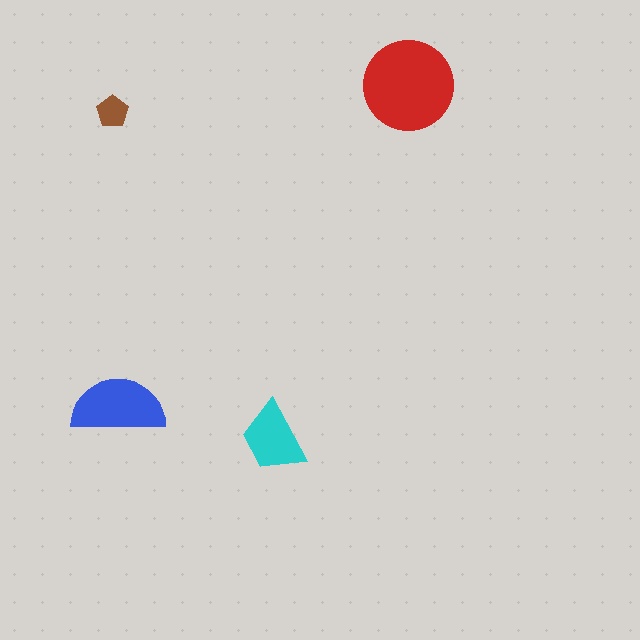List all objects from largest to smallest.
The red circle, the blue semicircle, the cyan trapezoid, the brown pentagon.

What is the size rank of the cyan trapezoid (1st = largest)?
3rd.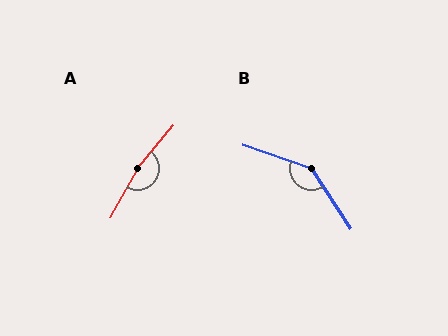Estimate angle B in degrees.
Approximately 142 degrees.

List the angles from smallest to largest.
B (142°), A (168°).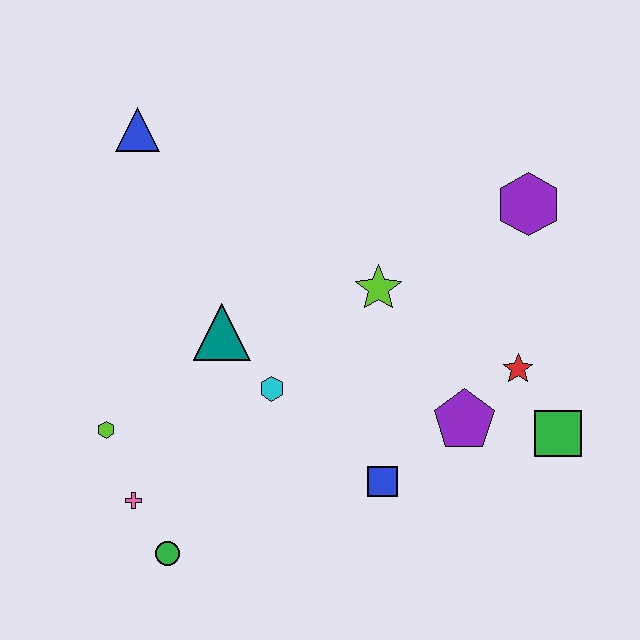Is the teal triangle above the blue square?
Yes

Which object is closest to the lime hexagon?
The pink cross is closest to the lime hexagon.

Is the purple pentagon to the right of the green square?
No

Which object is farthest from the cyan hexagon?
The purple hexagon is farthest from the cyan hexagon.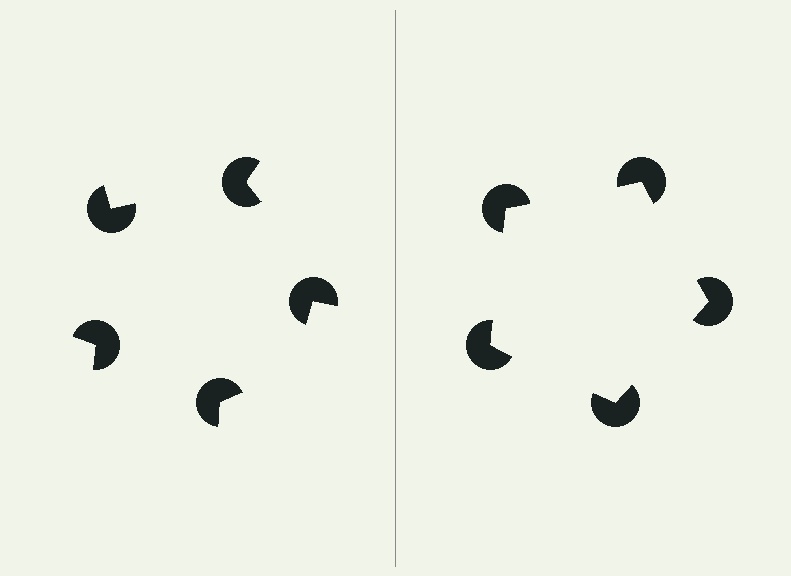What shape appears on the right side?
An illusory pentagon.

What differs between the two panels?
The pac-man discs are positioned identically on both sides; only the wedge orientations differ. On the right they align to a pentagon; on the left they are misaligned.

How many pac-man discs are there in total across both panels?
10 — 5 on each side.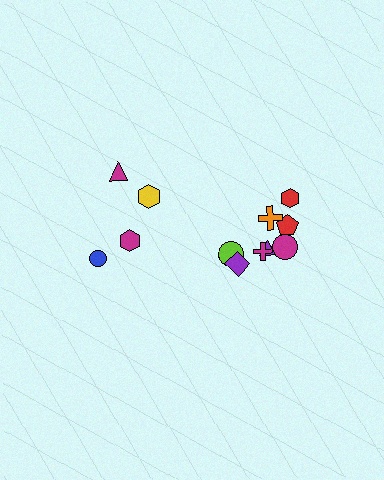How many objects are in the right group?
There are 8 objects.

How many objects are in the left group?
There are 4 objects.